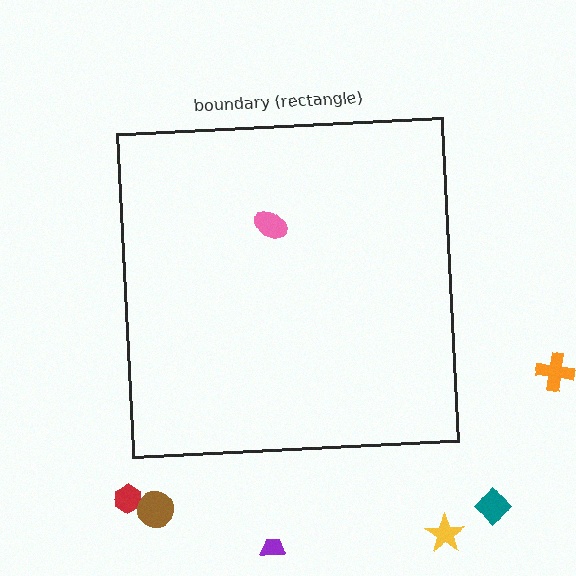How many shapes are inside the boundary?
1 inside, 6 outside.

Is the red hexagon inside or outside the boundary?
Outside.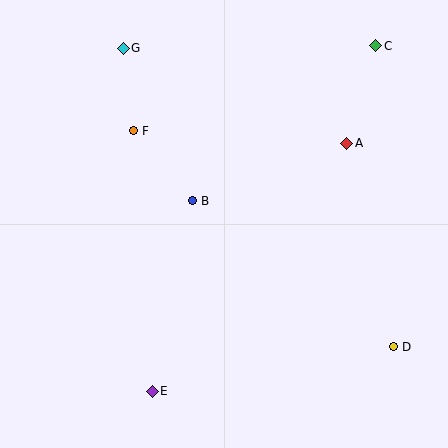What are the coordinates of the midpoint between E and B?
The midpoint between E and B is at (172, 296).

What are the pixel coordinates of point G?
Point G is at (123, 48).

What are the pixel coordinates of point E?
Point E is at (152, 391).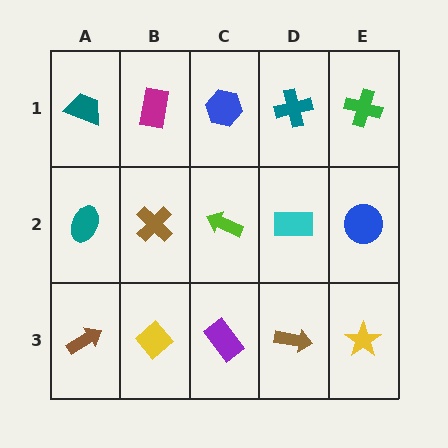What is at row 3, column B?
A yellow diamond.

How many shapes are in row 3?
5 shapes.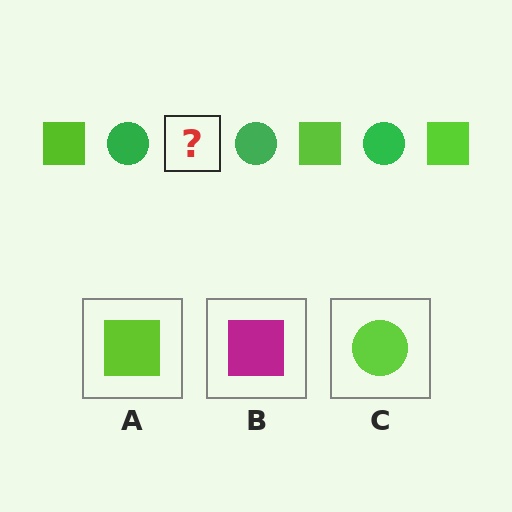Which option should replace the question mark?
Option A.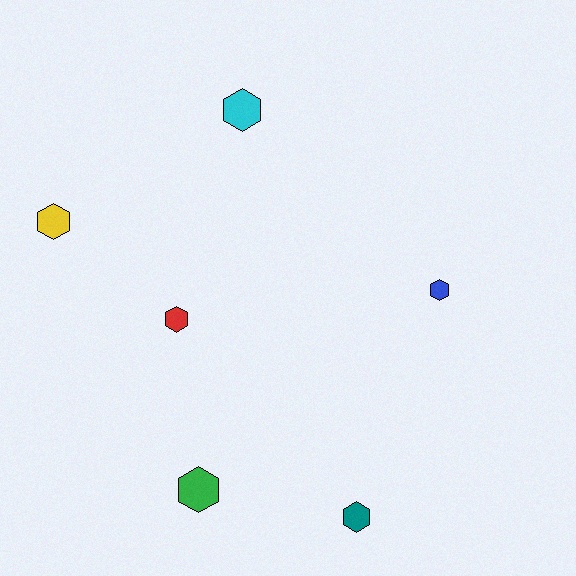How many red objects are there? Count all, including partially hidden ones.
There is 1 red object.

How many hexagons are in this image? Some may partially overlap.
There are 6 hexagons.